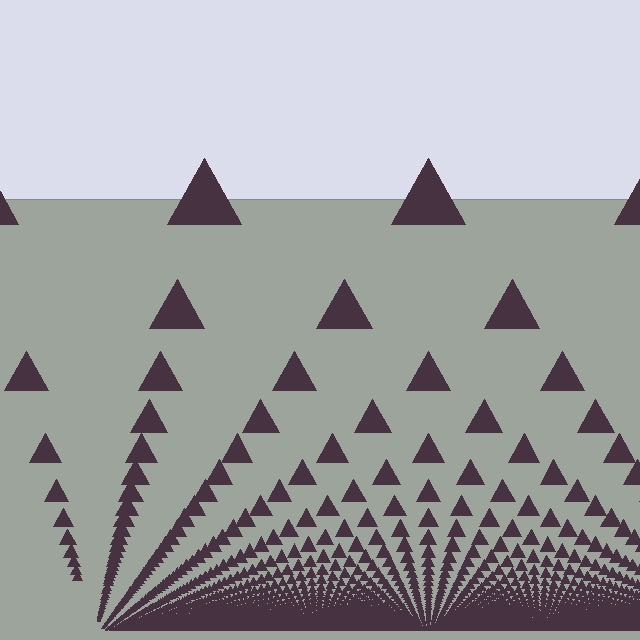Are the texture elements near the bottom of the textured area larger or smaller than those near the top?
Smaller. The gradient is inverted — elements near the bottom are smaller and denser.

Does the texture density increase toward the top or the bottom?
Density increases toward the bottom.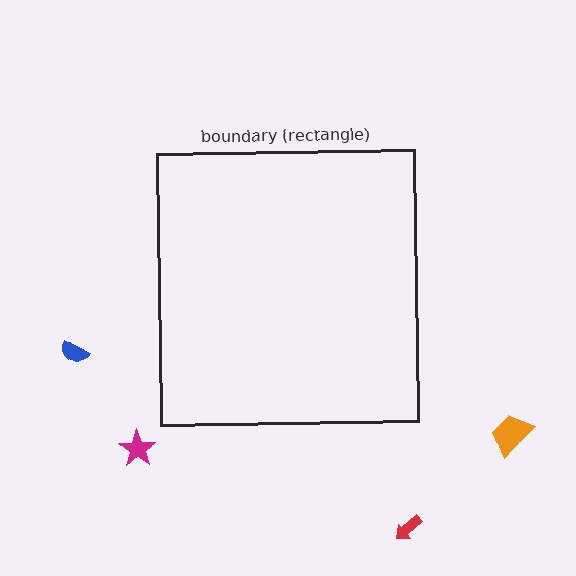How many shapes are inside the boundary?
0 inside, 4 outside.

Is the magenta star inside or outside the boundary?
Outside.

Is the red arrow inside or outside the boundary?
Outside.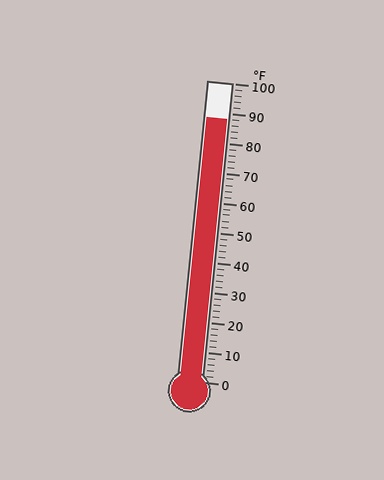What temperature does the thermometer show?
The thermometer shows approximately 88°F.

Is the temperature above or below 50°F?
The temperature is above 50°F.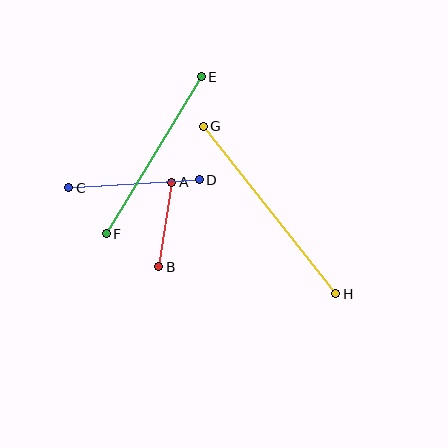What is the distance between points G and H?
The distance is approximately 214 pixels.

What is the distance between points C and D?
The distance is approximately 131 pixels.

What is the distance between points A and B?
The distance is approximately 85 pixels.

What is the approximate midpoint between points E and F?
The midpoint is at approximately (154, 155) pixels.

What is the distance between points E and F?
The distance is approximately 183 pixels.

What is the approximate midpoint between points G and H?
The midpoint is at approximately (269, 210) pixels.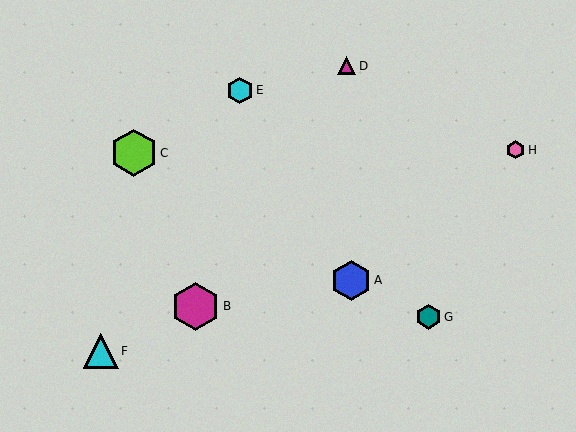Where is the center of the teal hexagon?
The center of the teal hexagon is at (429, 317).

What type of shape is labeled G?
Shape G is a teal hexagon.